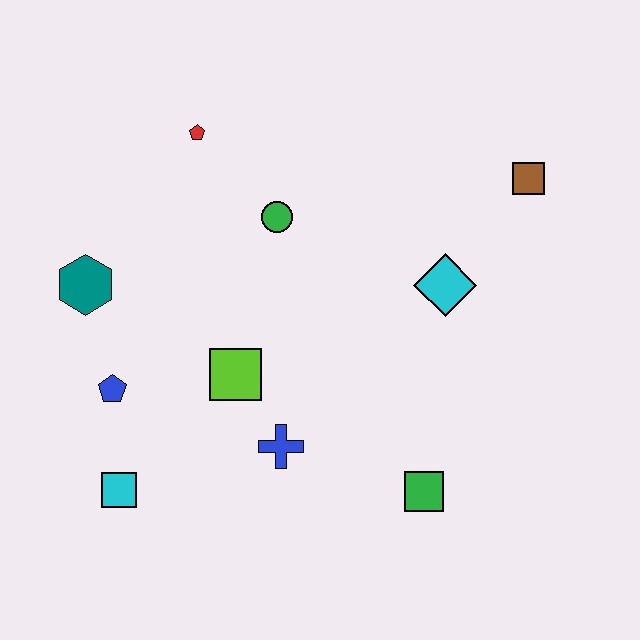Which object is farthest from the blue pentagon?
The brown square is farthest from the blue pentagon.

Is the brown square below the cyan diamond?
No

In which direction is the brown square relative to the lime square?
The brown square is to the right of the lime square.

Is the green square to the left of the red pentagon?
No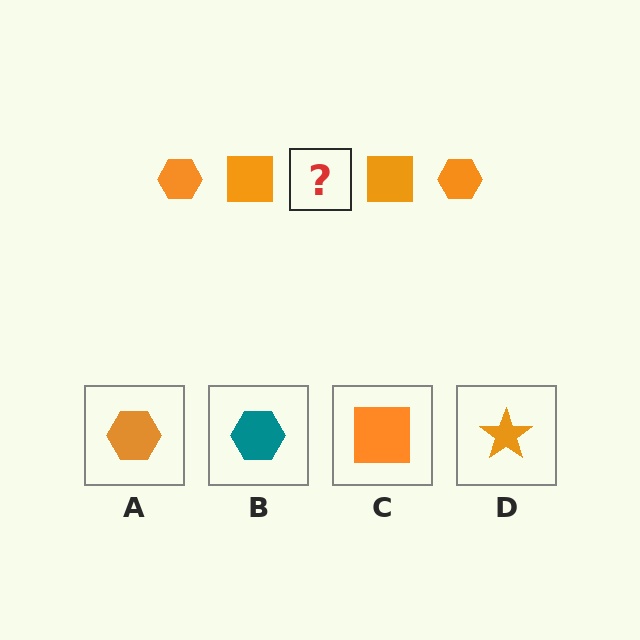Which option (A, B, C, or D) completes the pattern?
A.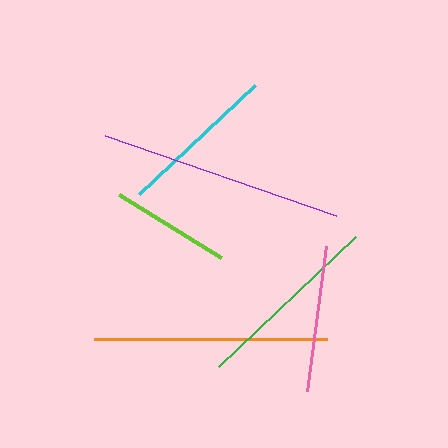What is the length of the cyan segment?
The cyan segment is approximately 159 pixels long.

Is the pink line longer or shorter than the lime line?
The pink line is longer than the lime line.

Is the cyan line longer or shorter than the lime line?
The cyan line is longer than the lime line.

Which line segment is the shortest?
The lime line is the shortest at approximately 120 pixels.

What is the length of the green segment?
The green segment is approximately 189 pixels long.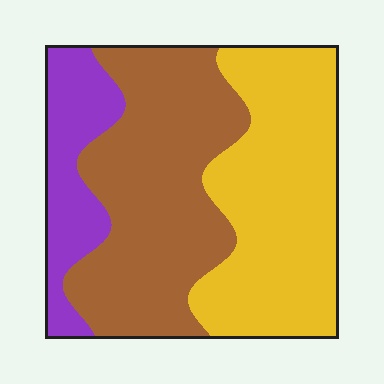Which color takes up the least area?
Purple, at roughly 15%.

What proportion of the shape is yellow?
Yellow takes up about two fifths (2/5) of the shape.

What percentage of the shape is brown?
Brown takes up about two fifths (2/5) of the shape.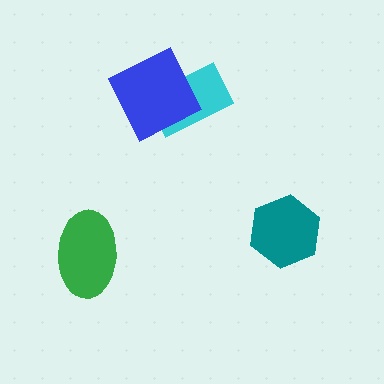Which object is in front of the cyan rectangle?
The blue diamond is in front of the cyan rectangle.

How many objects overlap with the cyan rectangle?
1 object overlaps with the cyan rectangle.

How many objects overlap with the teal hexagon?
0 objects overlap with the teal hexagon.